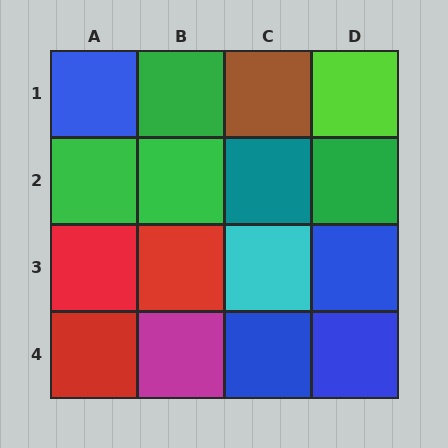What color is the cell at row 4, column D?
Blue.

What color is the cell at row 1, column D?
Lime.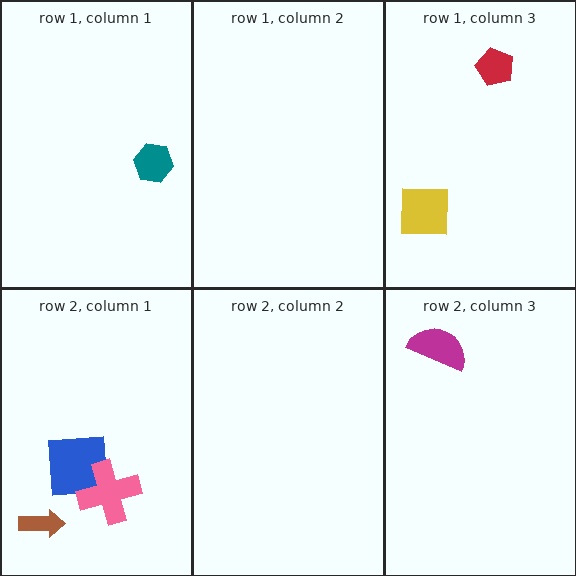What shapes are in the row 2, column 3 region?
The magenta semicircle.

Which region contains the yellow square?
The row 1, column 3 region.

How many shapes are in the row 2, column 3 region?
1.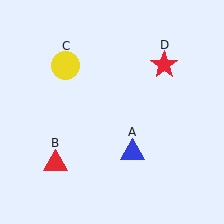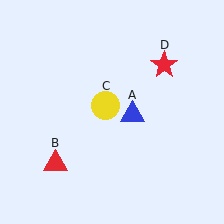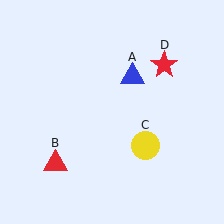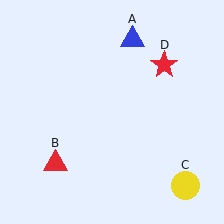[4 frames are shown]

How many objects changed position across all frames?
2 objects changed position: blue triangle (object A), yellow circle (object C).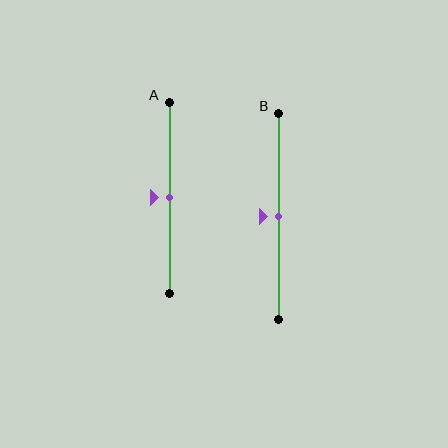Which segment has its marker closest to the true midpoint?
Segment A has its marker closest to the true midpoint.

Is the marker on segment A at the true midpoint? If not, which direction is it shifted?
Yes, the marker on segment A is at the true midpoint.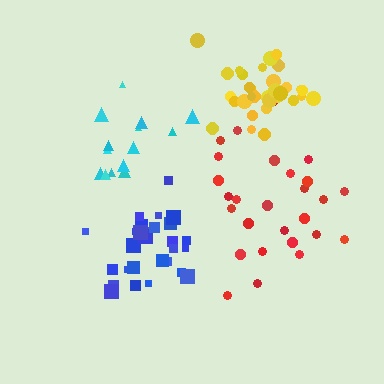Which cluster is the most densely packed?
Yellow.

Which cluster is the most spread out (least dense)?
Red.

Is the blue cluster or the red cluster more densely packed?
Blue.